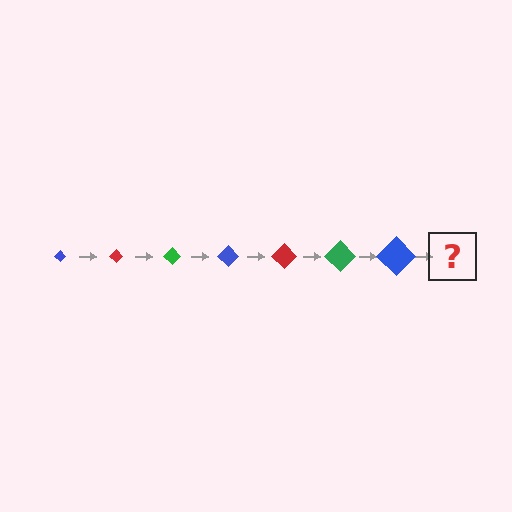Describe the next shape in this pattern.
It should be a red diamond, larger than the previous one.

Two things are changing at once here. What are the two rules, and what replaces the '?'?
The two rules are that the diamond grows larger each step and the color cycles through blue, red, and green. The '?' should be a red diamond, larger than the previous one.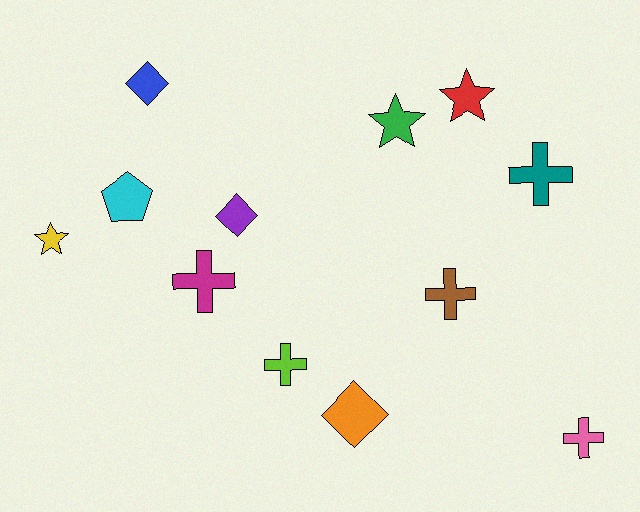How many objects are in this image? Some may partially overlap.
There are 12 objects.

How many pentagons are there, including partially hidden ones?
There is 1 pentagon.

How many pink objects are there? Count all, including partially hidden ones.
There is 1 pink object.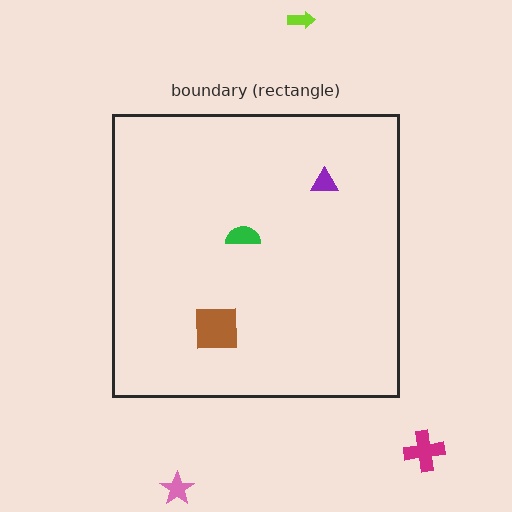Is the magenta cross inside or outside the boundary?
Outside.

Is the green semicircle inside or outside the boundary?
Inside.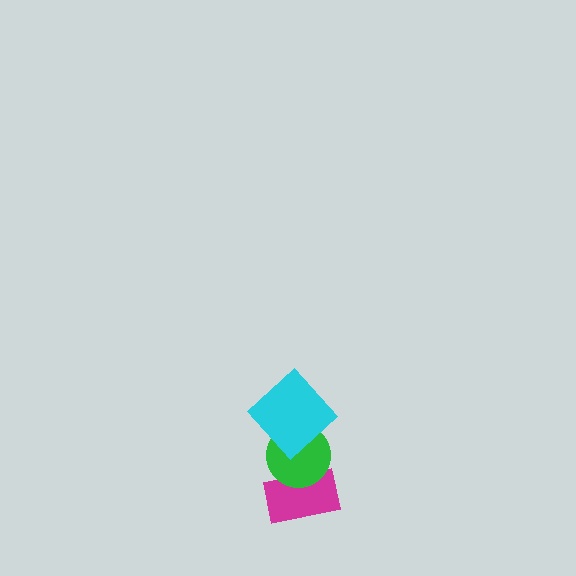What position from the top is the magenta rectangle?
The magenta rectangle is 3rd from the top.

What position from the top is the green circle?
The green circle is 2nd from the top.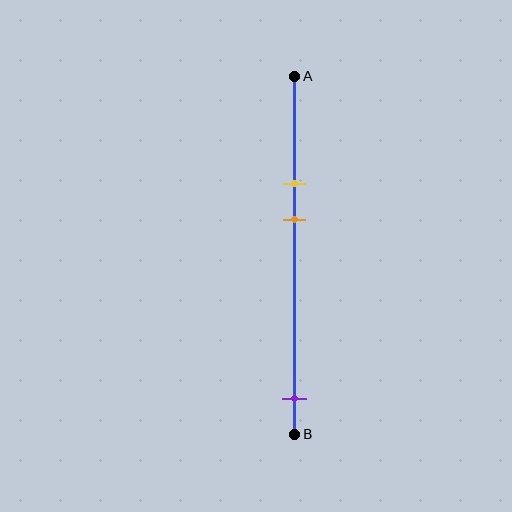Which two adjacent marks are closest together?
The yellow and orange marks are the closest adjacent pair.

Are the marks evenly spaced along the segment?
No, the marks are not evenly spaced.